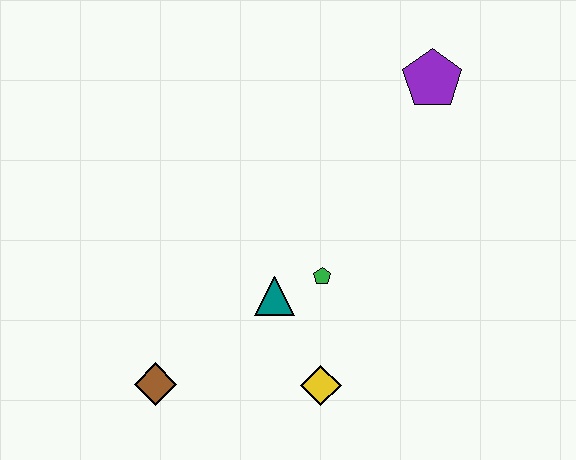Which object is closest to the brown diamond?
The teal triangle is closest to the brown diamond.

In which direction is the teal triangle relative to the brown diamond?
The teal triangle is to the right of the brown diamond.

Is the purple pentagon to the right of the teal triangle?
Yes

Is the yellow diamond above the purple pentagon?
No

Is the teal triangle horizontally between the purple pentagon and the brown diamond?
Yes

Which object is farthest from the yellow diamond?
The purple pentagon is farthest from the yellow diamond.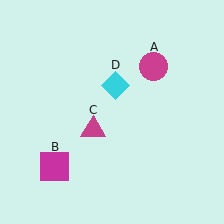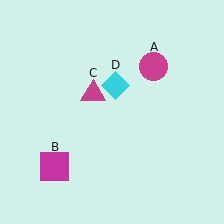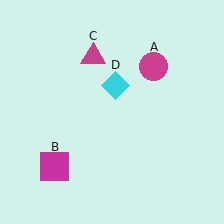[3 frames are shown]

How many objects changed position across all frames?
1 object changed position: magenta triangle (object C).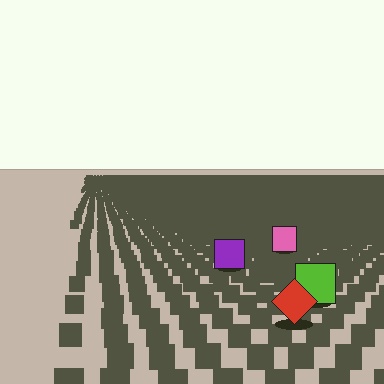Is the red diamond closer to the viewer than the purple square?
Yes. The red diamond is closer — you can tell from the texture gradient: the ground texture is coarser near it.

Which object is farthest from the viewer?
The pink square is farthest from the viewer. It appears smaller and the ground texture around it is denser.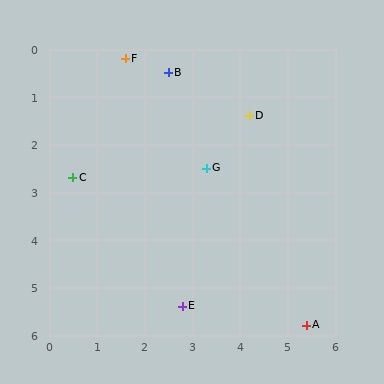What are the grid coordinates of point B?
Point B is at approximately (2.5, 0.5).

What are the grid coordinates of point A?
Point A is at approximately (5.4, 5.8).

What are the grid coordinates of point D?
Point D is at approximately (4.2, 1.4).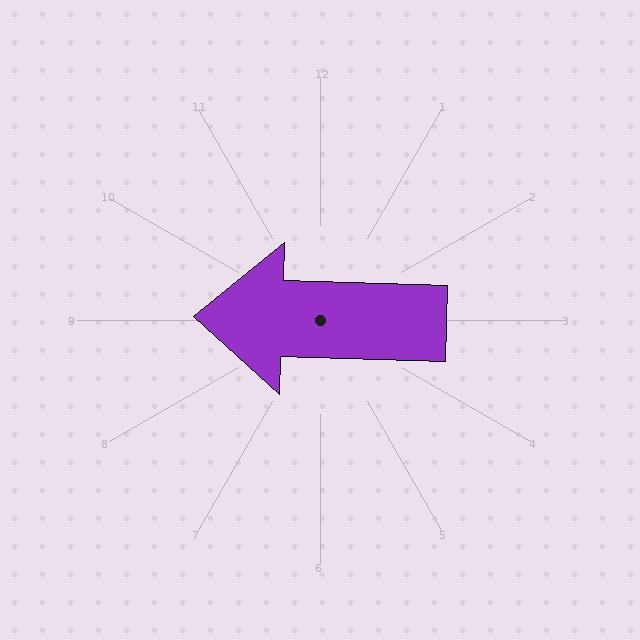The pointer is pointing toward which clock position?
Roughly 9 o'clock.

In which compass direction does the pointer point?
West.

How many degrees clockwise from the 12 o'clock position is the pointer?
Approximately 272 degrees.